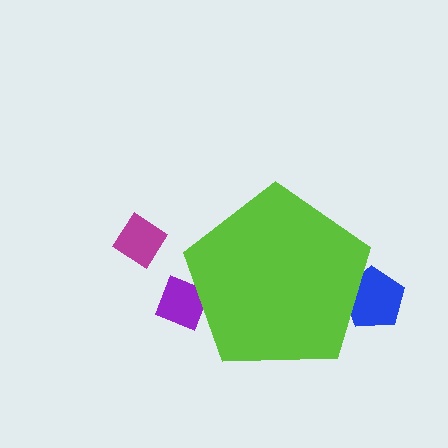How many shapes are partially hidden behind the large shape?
2 shapes are partially hidden.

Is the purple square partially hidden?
Yes, the purple square is partially hidden behind the lime pentagon.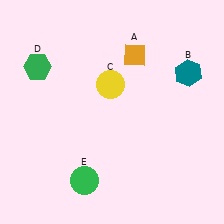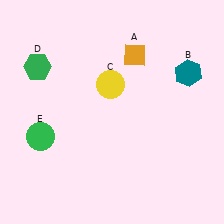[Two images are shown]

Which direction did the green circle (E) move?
The green circle (E) moved left.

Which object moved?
The green circle (E) moved left.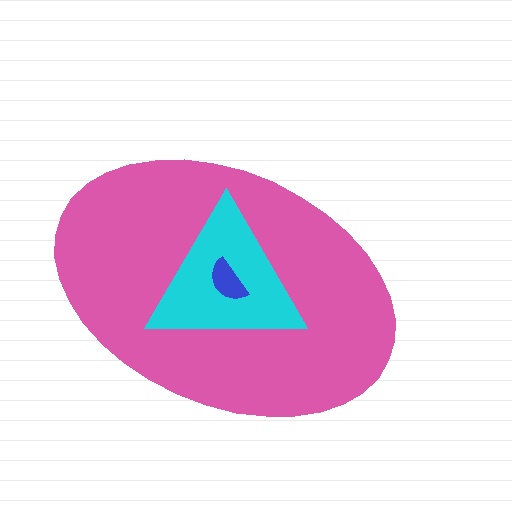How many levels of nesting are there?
3.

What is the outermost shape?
The pink ellipse.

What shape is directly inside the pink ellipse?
The cyan triangle.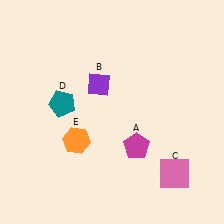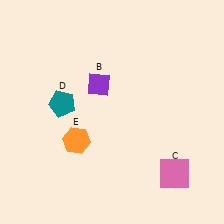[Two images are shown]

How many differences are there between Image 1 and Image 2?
There is 1 difference between the two images.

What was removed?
The magenta pentagon (A) was removed in Image 2.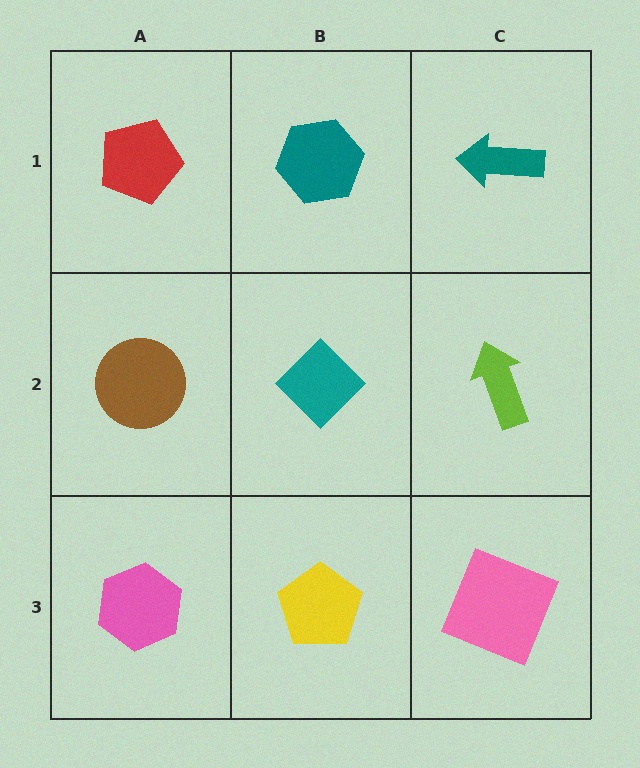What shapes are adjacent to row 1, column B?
A teal diamond (row 2, column B), a red pentagon (row 1, column A), a teal arrow (row 1, column C).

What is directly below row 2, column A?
A pink hexagon.